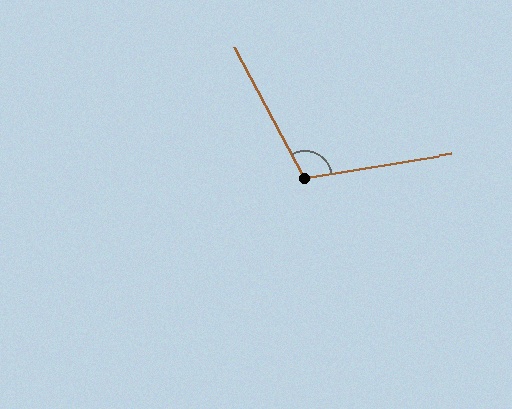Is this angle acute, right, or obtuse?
It is obtuse.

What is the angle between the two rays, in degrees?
Approximately 109 degrees.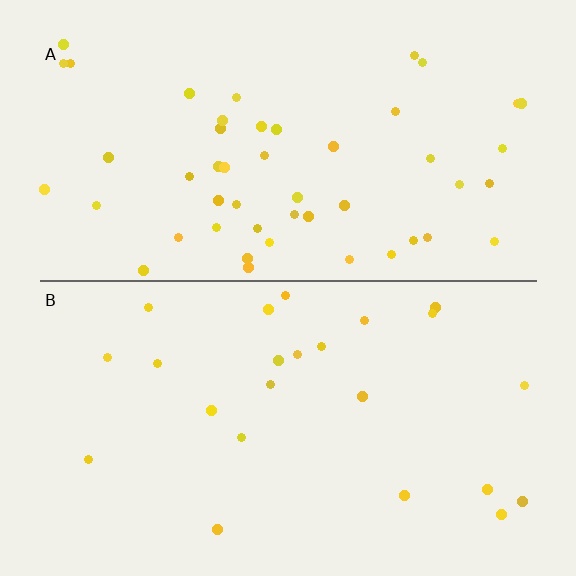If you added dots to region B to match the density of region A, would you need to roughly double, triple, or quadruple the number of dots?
Approximately double.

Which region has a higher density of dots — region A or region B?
A (the top).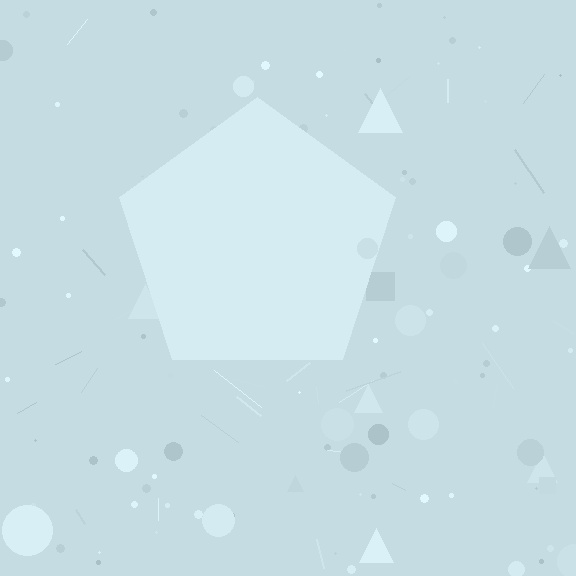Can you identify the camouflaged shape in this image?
The camouflaged shape is a pentagon.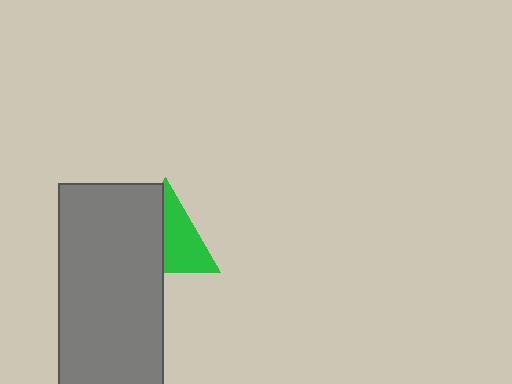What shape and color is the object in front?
The object in front is a gray rectangle.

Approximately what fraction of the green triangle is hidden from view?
Roughly 46% of the green triangle is hidden behind the gray rectangle.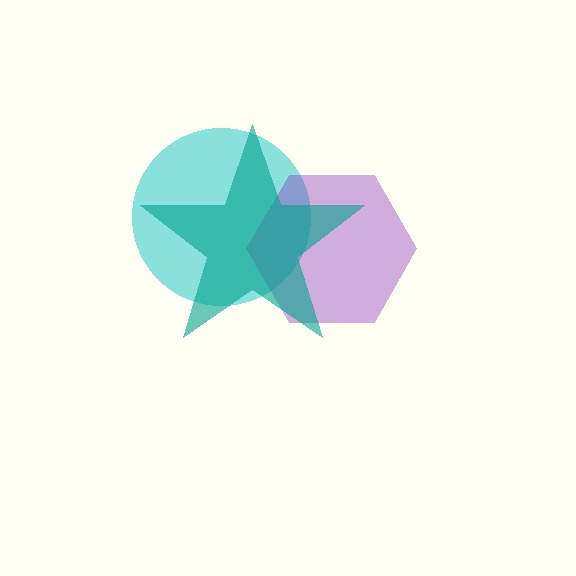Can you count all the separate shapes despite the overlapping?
Yes, there are 3 separate shapes.